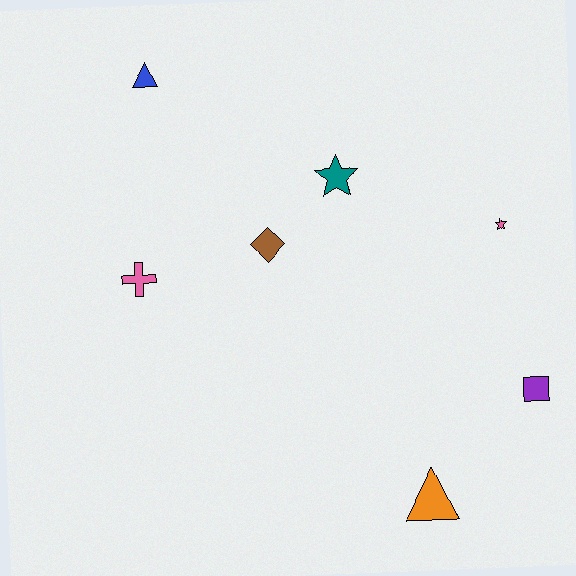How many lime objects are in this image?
There are no lime objects.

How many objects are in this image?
There are 7 objects.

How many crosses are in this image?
There is 1 cross.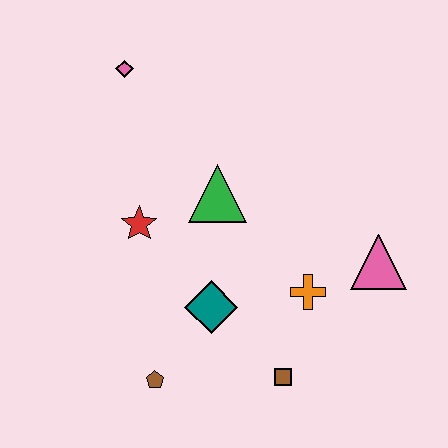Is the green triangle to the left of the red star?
No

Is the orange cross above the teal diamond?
Yes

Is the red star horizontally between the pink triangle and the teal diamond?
No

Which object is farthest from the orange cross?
The pink diamond is farthest from the orange cross.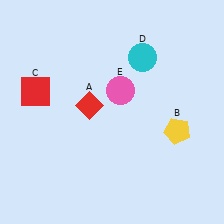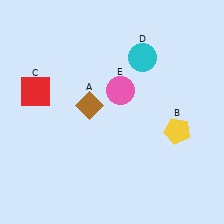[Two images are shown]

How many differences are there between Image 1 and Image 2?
There is 1 difference between the two images.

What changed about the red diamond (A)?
In Image 1, A is red. In Image 2, it changed to brown.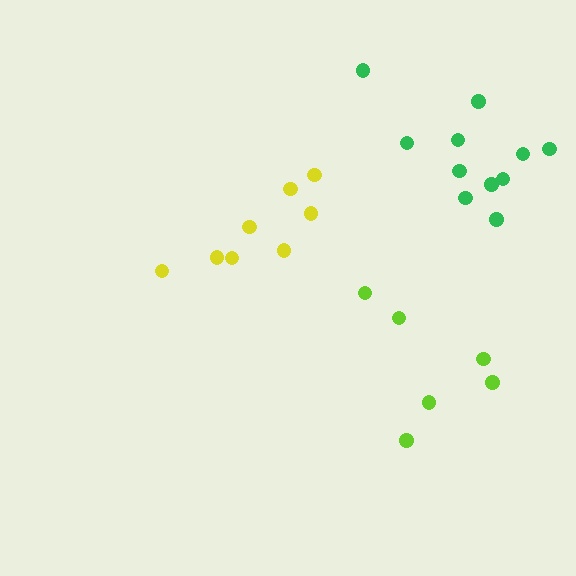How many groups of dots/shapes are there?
There are 3 groups.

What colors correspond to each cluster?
The clusters are colored: yellow, lime, green.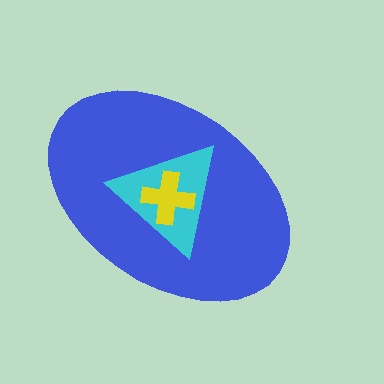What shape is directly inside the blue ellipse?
The cyan triangle.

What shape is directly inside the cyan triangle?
The yellow cross.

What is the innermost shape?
The yellow cross.